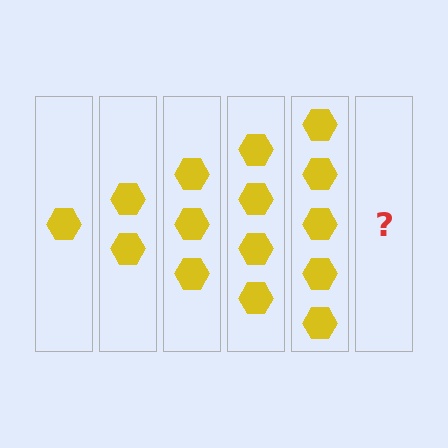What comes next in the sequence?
The next element should be 6 hexagons.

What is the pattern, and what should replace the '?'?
The pattern is that each step adds one more hexagon. The '?' should be 6 hexagons.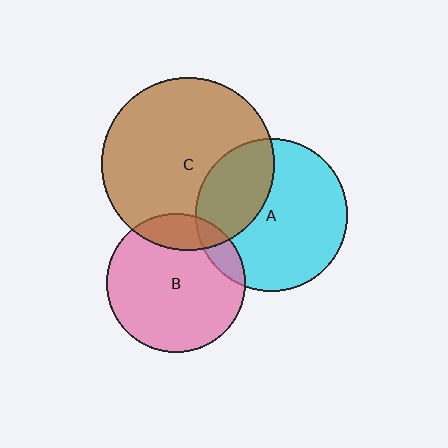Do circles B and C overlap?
Yes.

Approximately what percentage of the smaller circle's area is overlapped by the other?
Approximately 15%.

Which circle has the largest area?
Circle C (brown).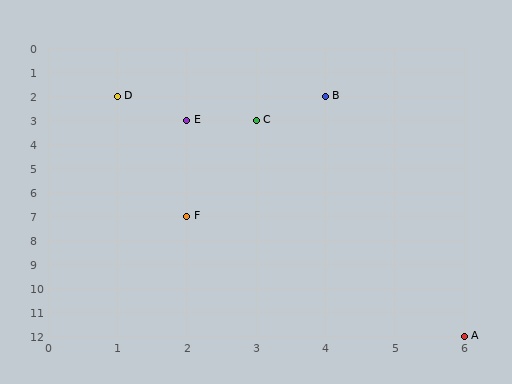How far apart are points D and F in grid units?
Points D and F are 1 column and 5 rows apart (about 5.1 grid units diagonally).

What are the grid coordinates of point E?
Point E is at grid coordinates (2, 3).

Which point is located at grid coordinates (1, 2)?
Point D is at (1, 2).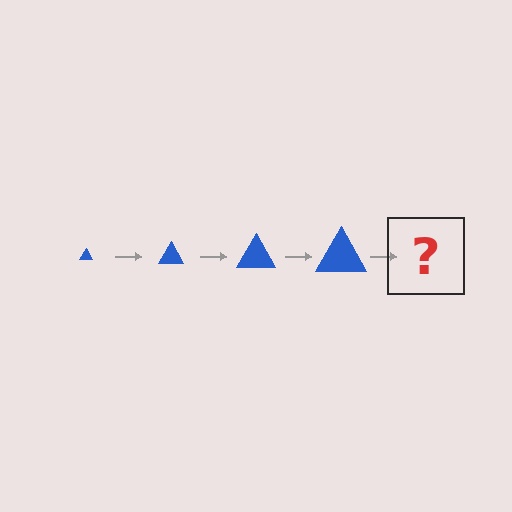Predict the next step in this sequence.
The next step is a blue triangle, larger than the previous one.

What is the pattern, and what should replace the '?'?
The pattern is that the triangle gets progressively larger each step. The '?' should be a blue triangle, larger than the previous one.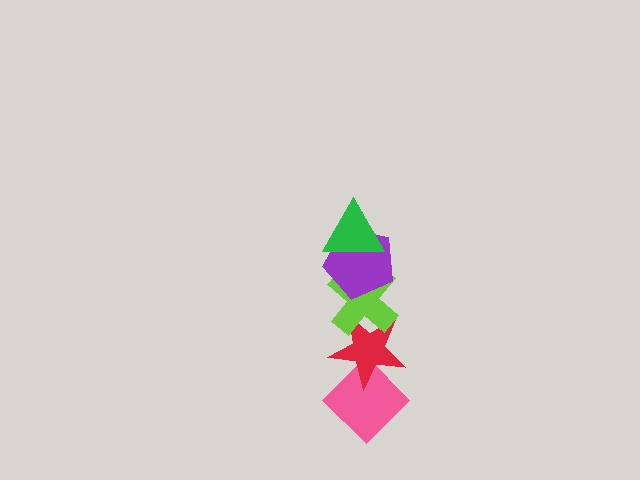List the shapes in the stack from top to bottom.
From top to bottom: the green triangle, the purple pentagon, the lime cross, the red star, the pink diamond.